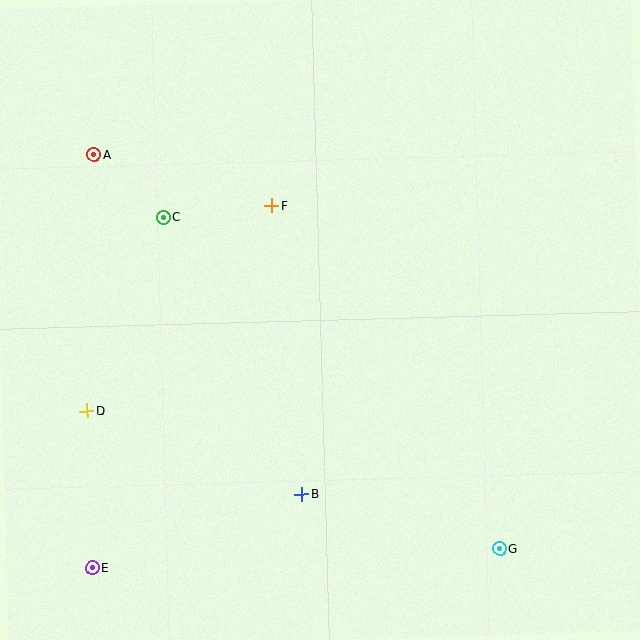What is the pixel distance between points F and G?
The distance between F and G is 412 pixels.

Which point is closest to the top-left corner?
Point A is closest to the top-left corner.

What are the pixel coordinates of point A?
Point A is at (94, 155).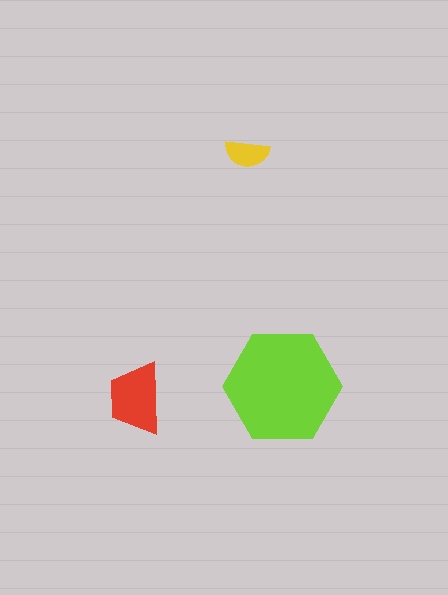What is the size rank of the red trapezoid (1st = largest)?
2nd.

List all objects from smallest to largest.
The yellow semicircle, the red trapezoid, the lime hexagon.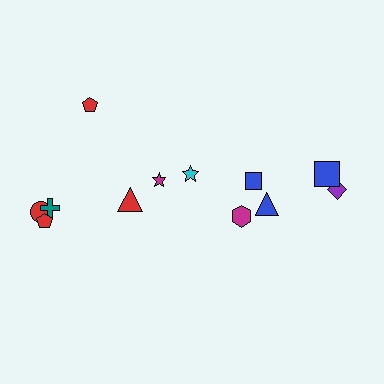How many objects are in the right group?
There are 5 objects.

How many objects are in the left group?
There are 7 objects.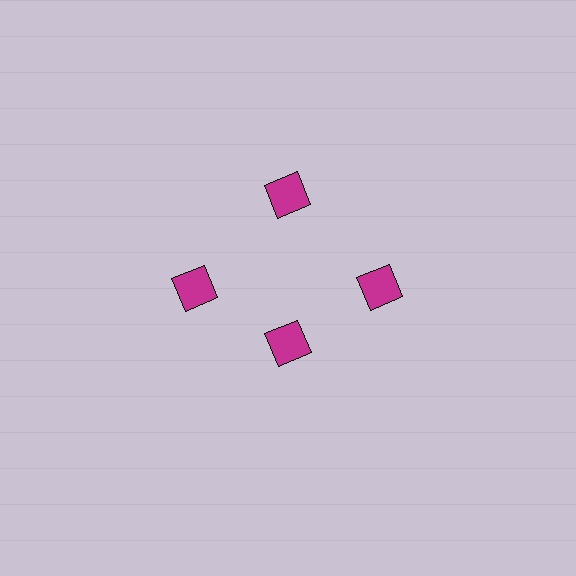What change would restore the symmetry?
The symmetry would be restored by moving it outward, back onto the ring so that all 4 diamonds sit at equal angles and equal distance from the center.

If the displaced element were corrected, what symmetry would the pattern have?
It would have 4-fold rotational symmetry — the pattern would map onto itself every 90 degrees.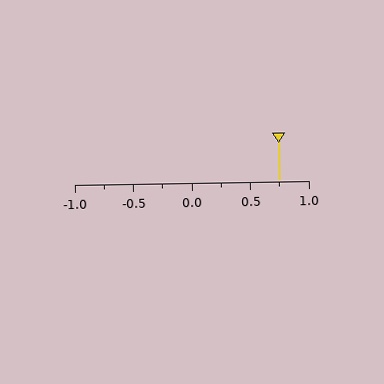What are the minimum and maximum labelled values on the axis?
The axis runs from -1.0 to 1.0.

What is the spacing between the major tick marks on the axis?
The major ticks are spaced 0.5 apart.